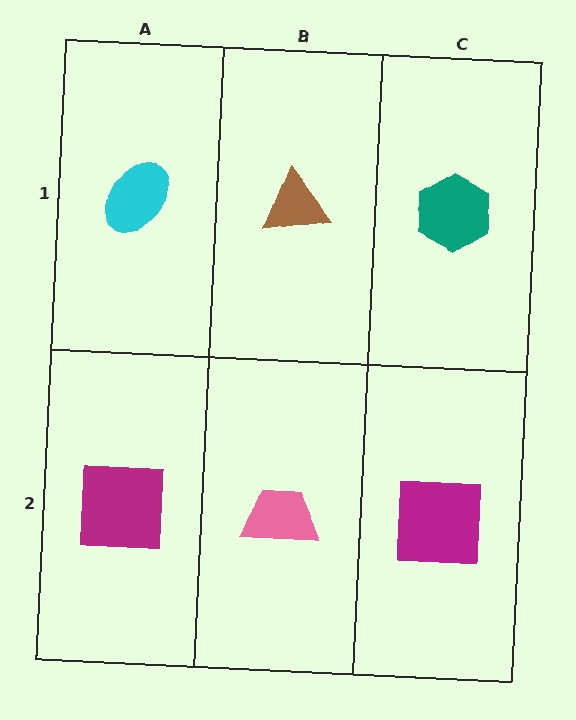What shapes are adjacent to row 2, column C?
A teal hexagon (row 1, column C), a pink trapezoid (row 2, column B).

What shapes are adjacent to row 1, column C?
A magenta square (row 2, column C), a brown triangle (row 1, column B).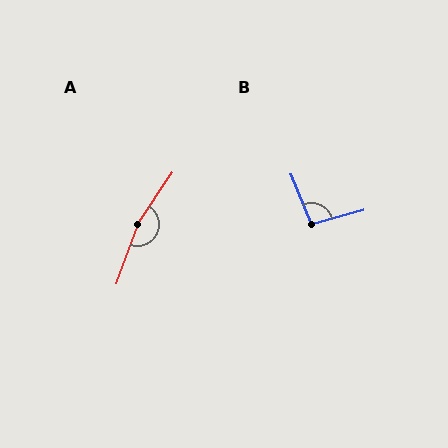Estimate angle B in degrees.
Approximately 97 degrees.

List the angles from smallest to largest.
B (97°), A (165°).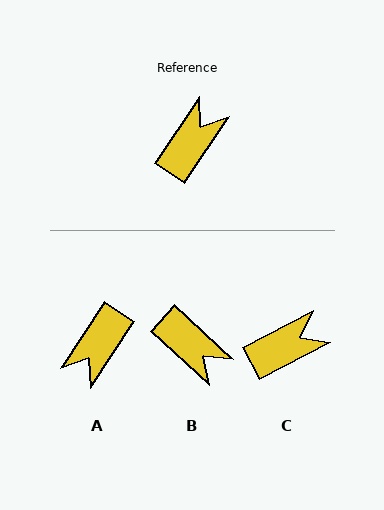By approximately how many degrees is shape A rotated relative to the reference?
Approximately 180 degrees clockwise.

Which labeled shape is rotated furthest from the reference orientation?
A, about 180 degrees away.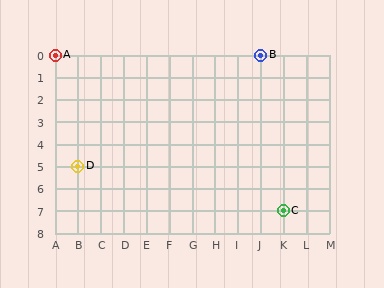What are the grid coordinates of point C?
Point C is at grid coordinates (K, 7).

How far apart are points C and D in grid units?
Points C and D are 9 columns and 2 rows apart (about 9.2 grid units diagonally).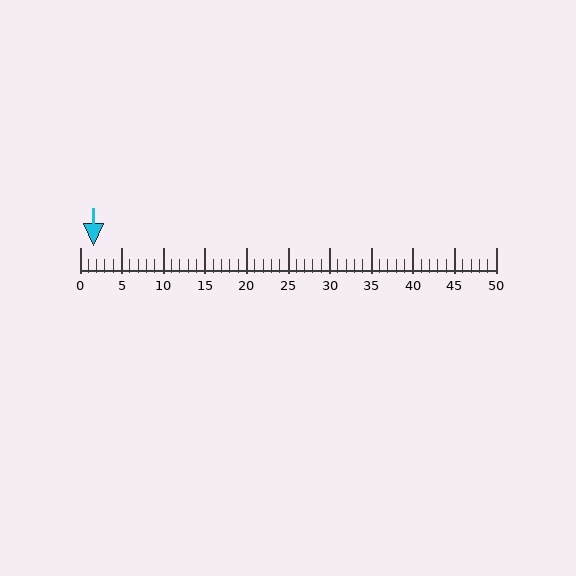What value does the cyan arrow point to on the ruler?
The cyan arrow points to approximately 2.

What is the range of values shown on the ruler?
The ruler shows values from 0 to 50.